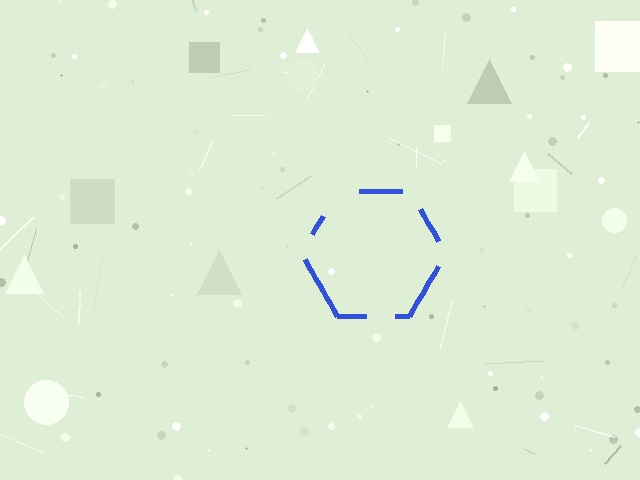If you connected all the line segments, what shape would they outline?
They would outline a hexagon.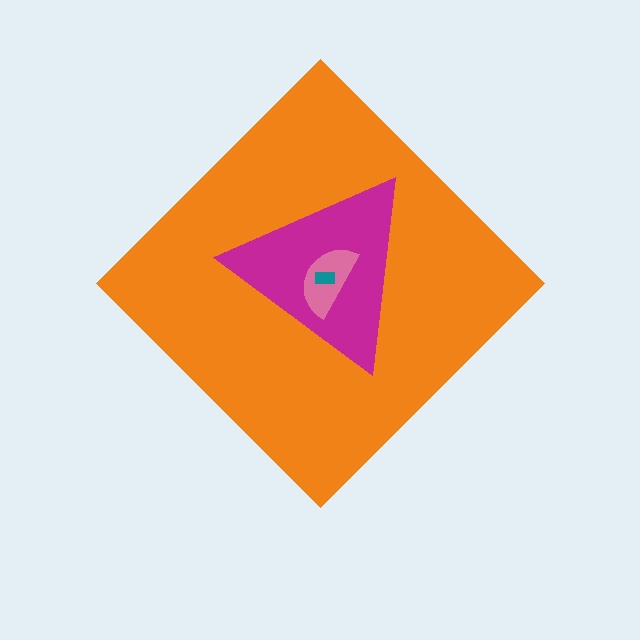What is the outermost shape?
The orange diamond.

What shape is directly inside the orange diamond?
The magenta triangle.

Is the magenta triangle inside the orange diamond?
Yes.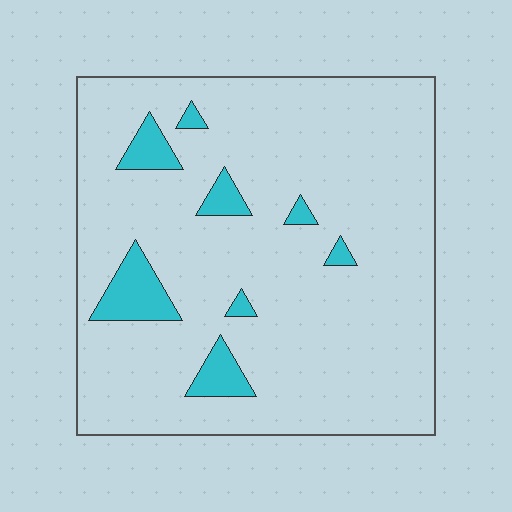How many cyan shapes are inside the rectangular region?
8.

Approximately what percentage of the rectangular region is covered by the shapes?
Approximately 10%.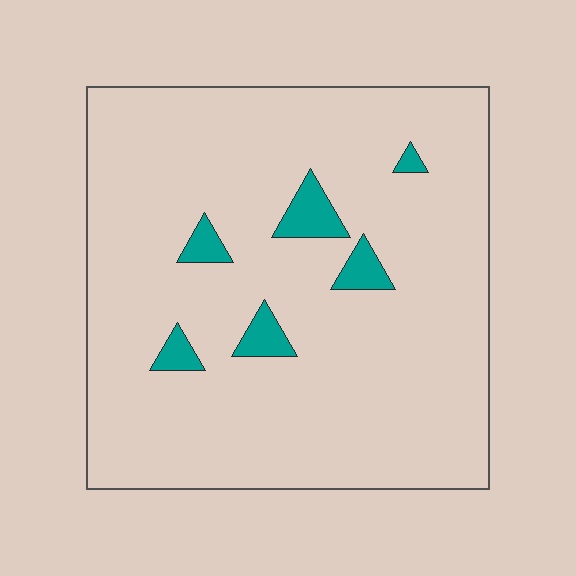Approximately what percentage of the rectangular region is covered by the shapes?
Approximately 5%.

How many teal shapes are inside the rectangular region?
6.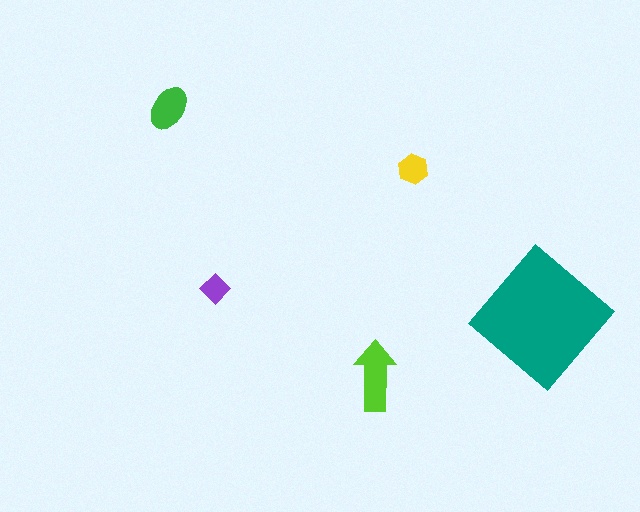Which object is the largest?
The teal diamond.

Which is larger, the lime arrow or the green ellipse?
The lime arrow.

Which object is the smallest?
The purple diamond.